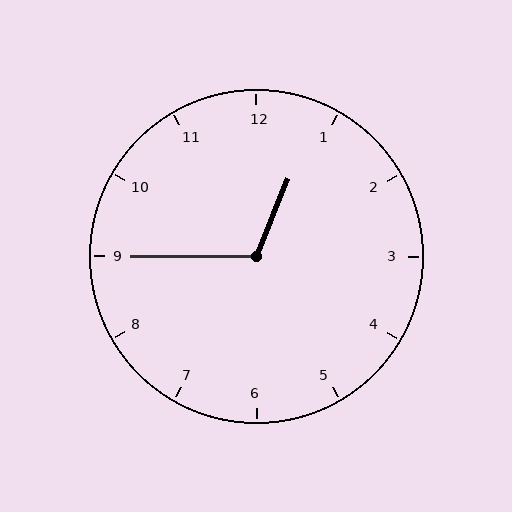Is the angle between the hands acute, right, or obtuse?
It is obtuse.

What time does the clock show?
12:45.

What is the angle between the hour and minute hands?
Approximately 112 degrees.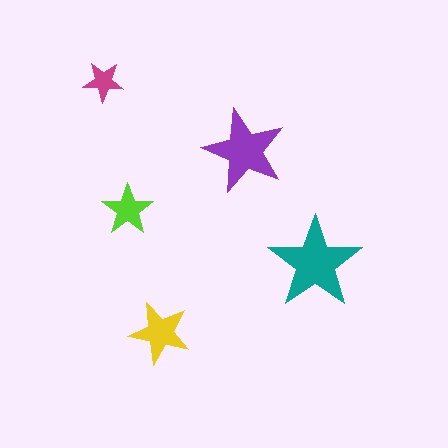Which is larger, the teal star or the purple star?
The teal one.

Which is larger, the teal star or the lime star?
The teal one.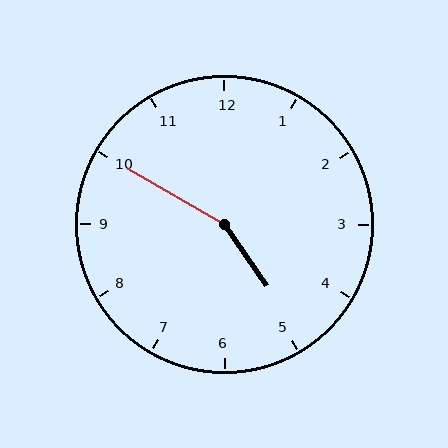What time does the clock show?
4:50.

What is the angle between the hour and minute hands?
Approximately 155 degrees.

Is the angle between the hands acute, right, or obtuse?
It is obtuse.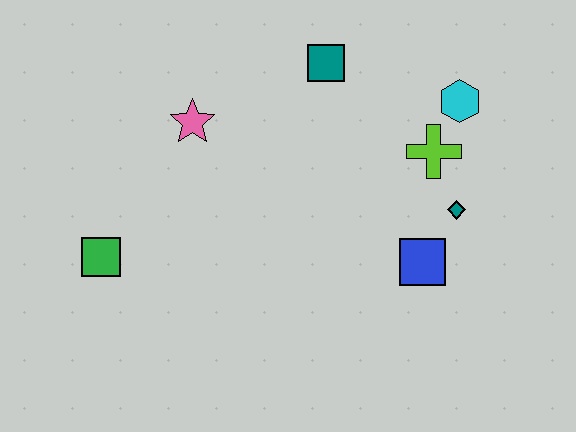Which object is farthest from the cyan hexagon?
The green square is farthest from the cyan hexagon.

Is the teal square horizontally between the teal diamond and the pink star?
Yes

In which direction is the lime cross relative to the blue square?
The lime cross is above the blue square.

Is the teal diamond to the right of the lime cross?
Yes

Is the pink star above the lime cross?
Yes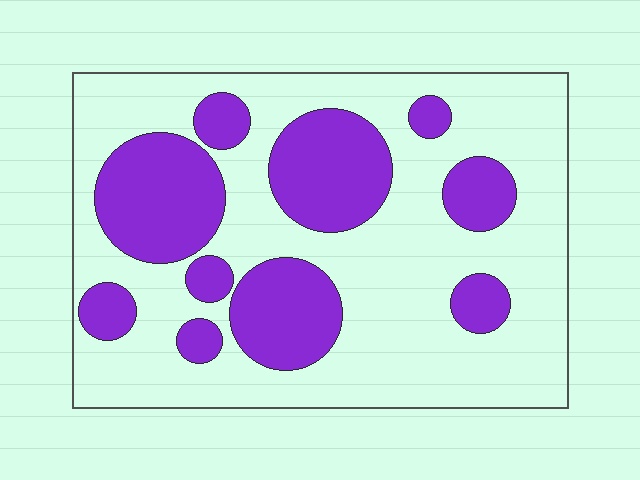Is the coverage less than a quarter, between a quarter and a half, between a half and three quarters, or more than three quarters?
Between a quarter and a half.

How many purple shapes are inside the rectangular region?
10.